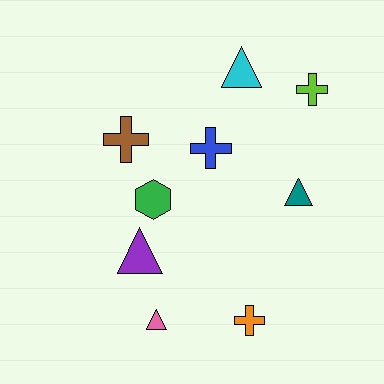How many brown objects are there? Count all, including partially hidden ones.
There is 1 brown object.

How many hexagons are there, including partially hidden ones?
There is 1 hexagon.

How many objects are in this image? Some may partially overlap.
There are 9 objects.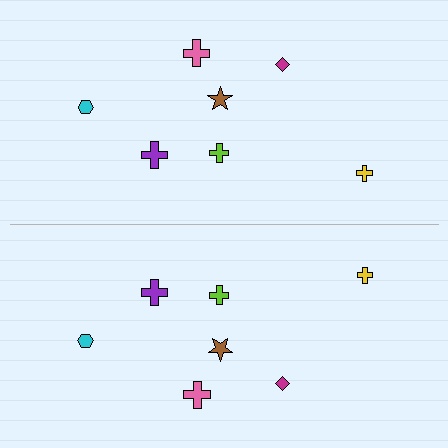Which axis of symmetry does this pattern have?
The pattern has a horizontal axis of symmetry running through the center of the image.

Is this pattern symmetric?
Yes, this pattern has bilateral (reflection) symmetry.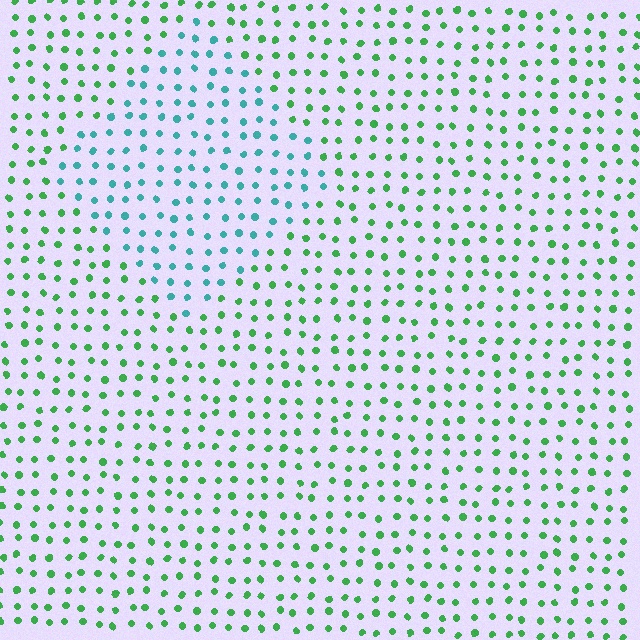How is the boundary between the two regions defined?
The boundary is defined purely by a slight shift in hue (about 48 degrees). Spacing, size, and orientation are identical on both sides.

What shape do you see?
I see a diamond.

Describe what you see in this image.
The image is filled with small green elements in a uniform arrangement. A diamond-shaped region is visible where the elements are tinted to a slightly different hue, forming a subtle color boundary.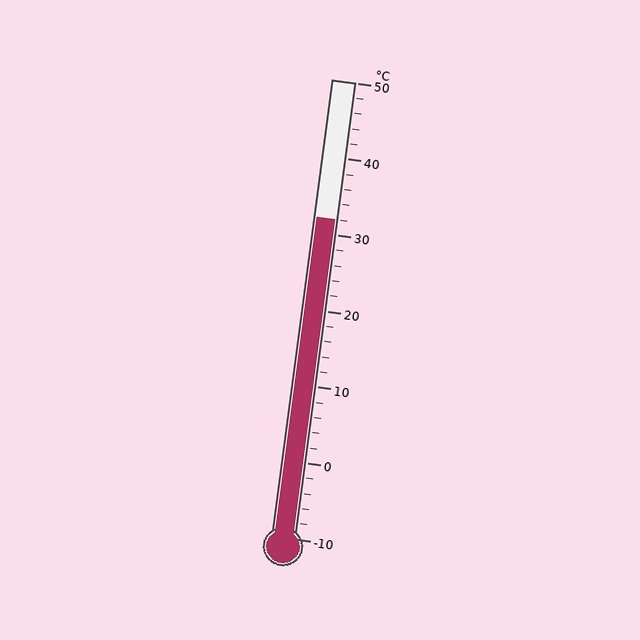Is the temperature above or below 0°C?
The temperature is above 0°C.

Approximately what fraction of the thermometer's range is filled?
The thermometer is filled to approximately 70% of its range.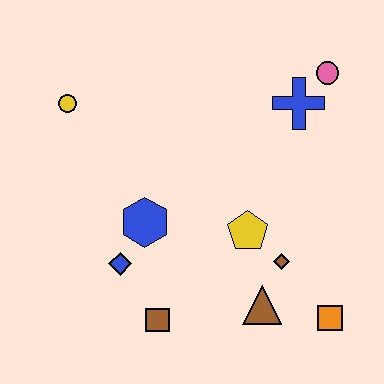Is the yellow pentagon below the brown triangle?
No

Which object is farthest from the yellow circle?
The orange square is farthest from the yellow circle.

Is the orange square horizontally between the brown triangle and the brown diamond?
No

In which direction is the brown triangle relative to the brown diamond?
The brown triangle is below the brown diamond.